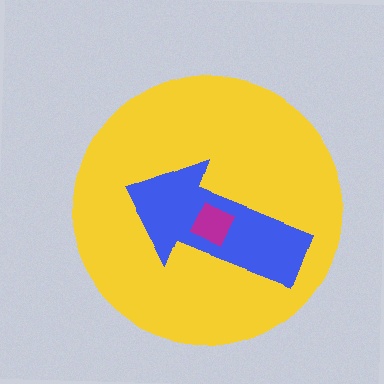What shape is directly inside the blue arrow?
The magenta diamond.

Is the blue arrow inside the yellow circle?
Yes.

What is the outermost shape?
The yellow circle.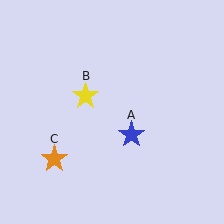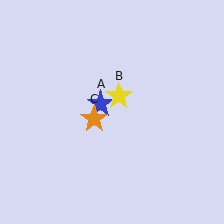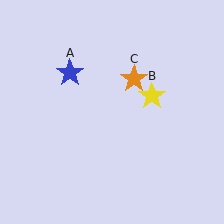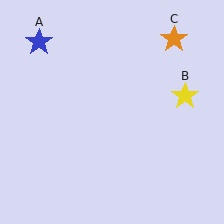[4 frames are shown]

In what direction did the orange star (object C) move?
The orange star (object C) moved up and to the right.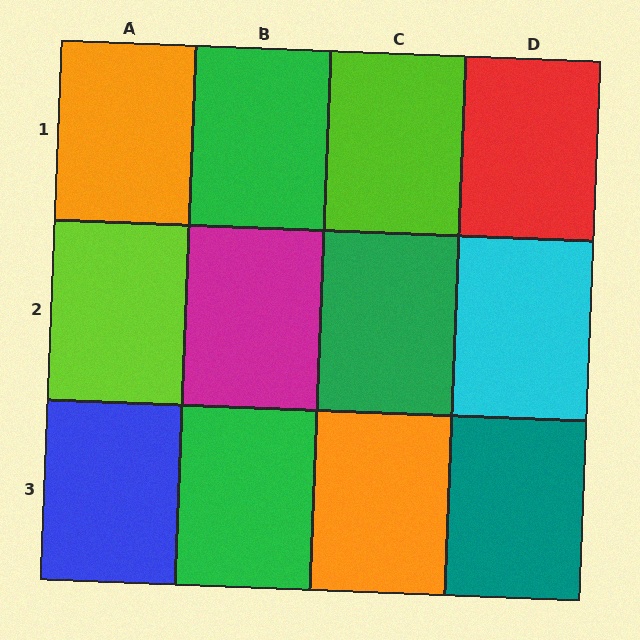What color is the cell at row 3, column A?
Blue.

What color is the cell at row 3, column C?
Orange.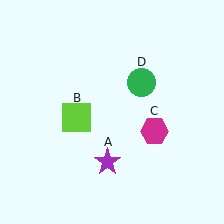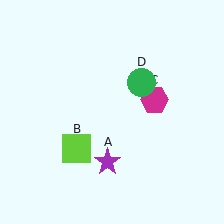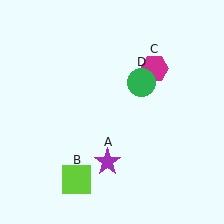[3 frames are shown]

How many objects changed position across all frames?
2 objects changed position: lime square (object B), magenta hexagon (object C).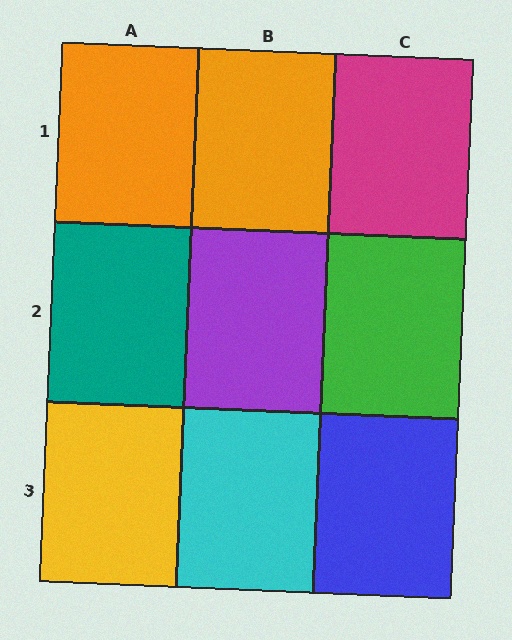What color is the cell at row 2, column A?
Teal.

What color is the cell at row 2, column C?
Green.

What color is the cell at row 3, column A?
Yellow.